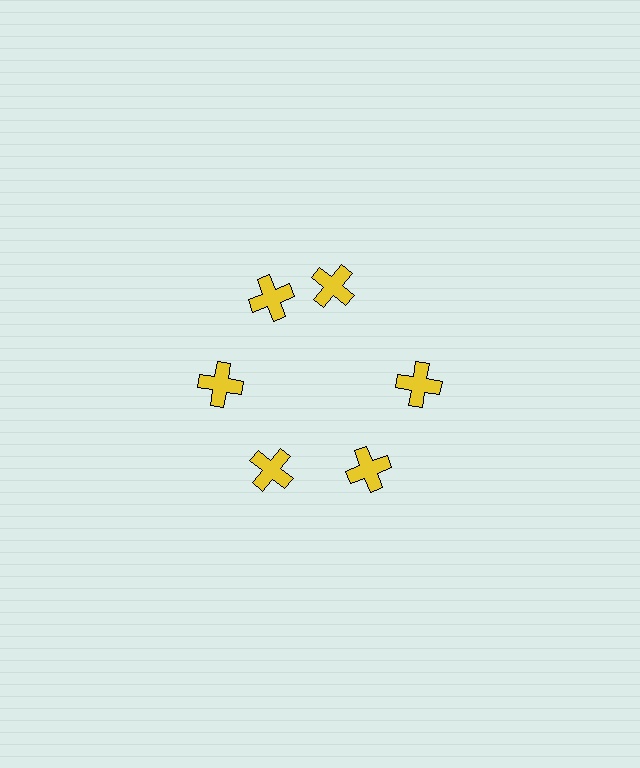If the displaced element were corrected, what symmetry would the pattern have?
It would have 6-fold rotational symmetry — the pattern would map onto itself every 60 degrees.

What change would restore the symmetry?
The symmetry would be restored by rotating it back into even spacing with its neighbors so that all 6 crosses sit at equal angles and equal distance from the center.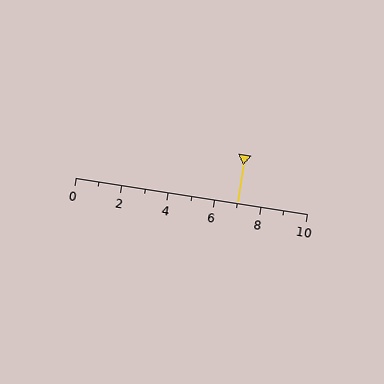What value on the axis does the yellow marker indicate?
The marker indicates approximately 7.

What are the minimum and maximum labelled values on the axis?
The axis runs from 0 to 10.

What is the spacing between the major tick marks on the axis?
The major ticks are spaced 2 apart.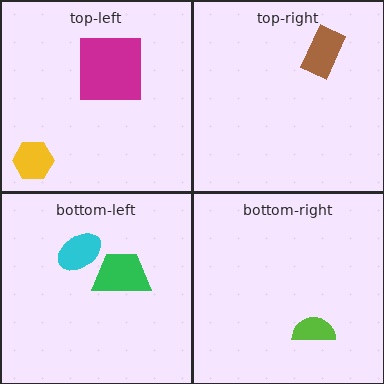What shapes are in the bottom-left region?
The green trapezoid, the cyan ellipse.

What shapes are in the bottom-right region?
The lime semicircle.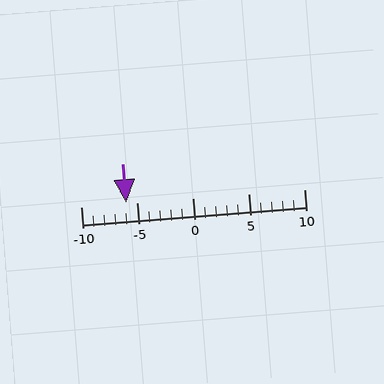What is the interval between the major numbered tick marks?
The major tick marks are spaced 5 units apart.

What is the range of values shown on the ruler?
The ruler shows values from -10 to 10.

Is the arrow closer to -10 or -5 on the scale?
The arrow is closer to -5.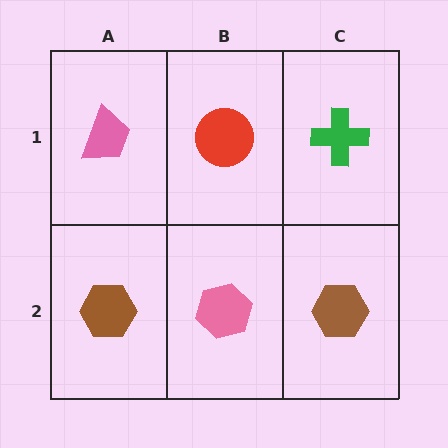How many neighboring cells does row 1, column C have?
2.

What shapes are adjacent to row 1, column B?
A pink hexagon (row 2, column B), a pink trapezoid (row 1, column A), a green cross (row 1, column C).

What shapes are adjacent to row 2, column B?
A red circle (row 1, column B), a brown hexagon (row 2, column A), a brown hexagon (row 2, column C).